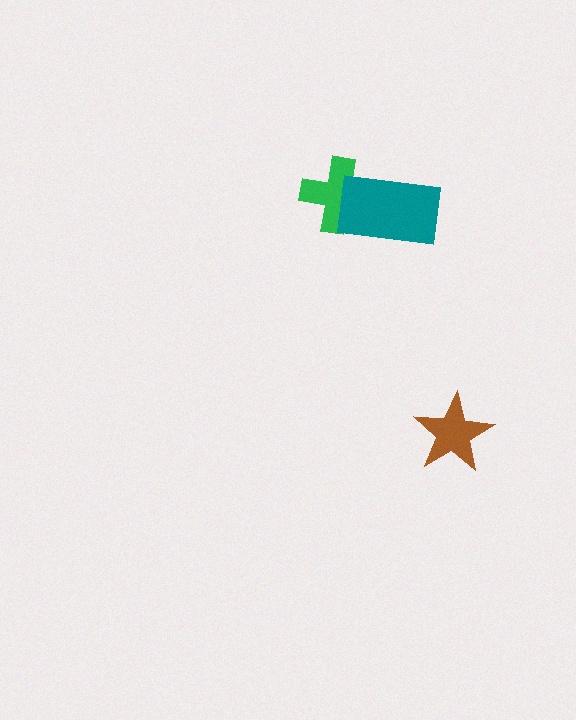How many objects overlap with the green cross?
1 object overlaps with the green cross.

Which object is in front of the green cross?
The teal rectangle is in front of the green cross.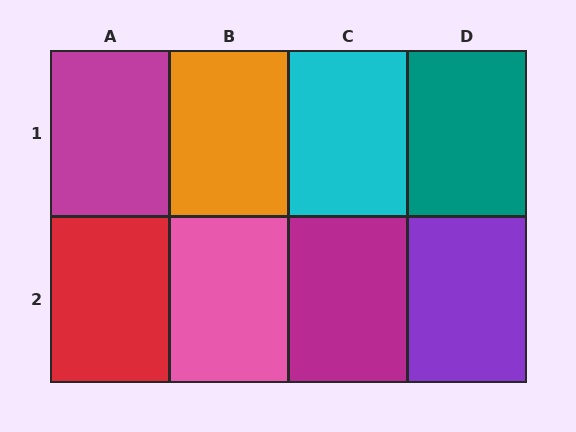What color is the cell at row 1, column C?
Cyan.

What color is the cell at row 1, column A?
Magenta.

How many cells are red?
1 cell is red.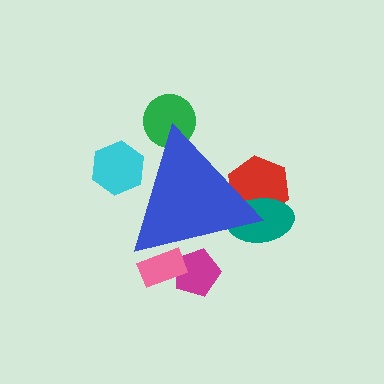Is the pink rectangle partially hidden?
Yes, the pink rectangle is partially hidden behind the blue triangle.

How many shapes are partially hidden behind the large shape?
6 shapes are partially hidden.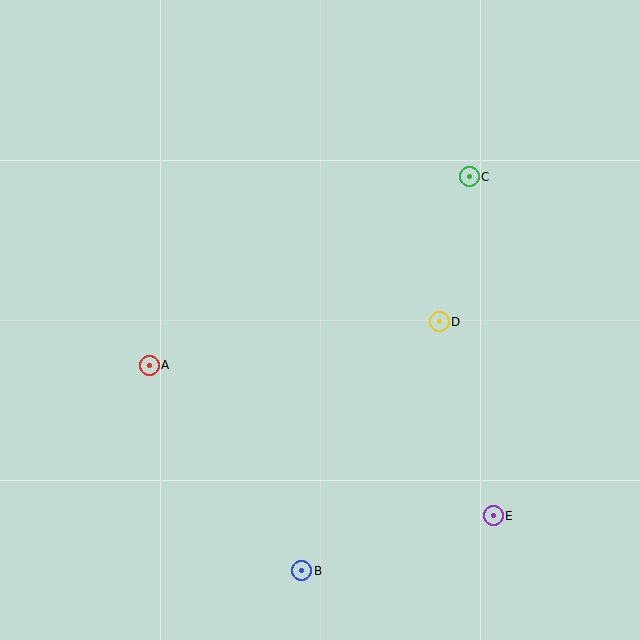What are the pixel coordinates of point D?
Point D is at (439, 322).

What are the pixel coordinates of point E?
Point E is at (493, 516).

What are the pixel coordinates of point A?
Point A is at (149, 365).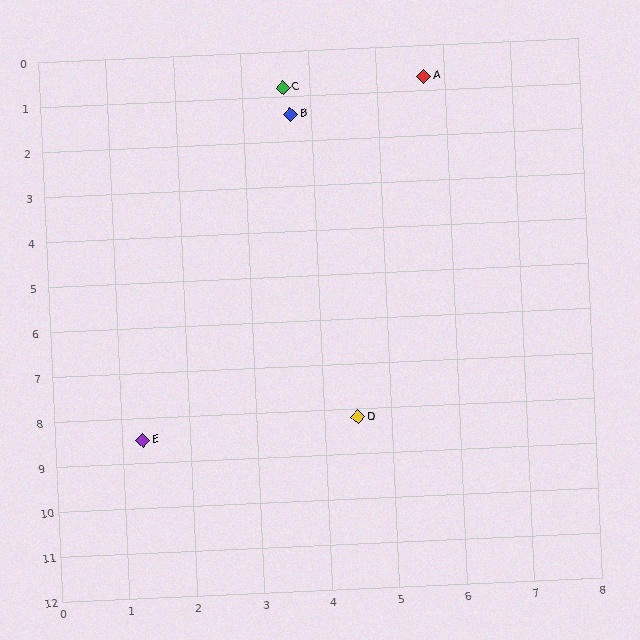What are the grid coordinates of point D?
Point D is at approximately (4.5, 8.2).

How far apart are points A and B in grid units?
Points A and B are about 2.1 grid units apart.